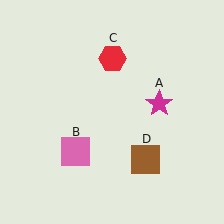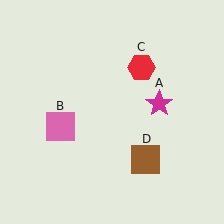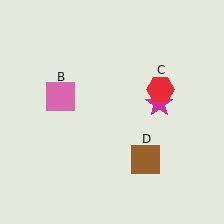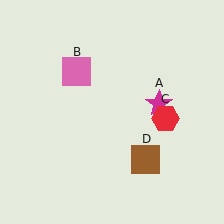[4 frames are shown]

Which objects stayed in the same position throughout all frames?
Magenta star (object A) and brown square (object D) remained stationary.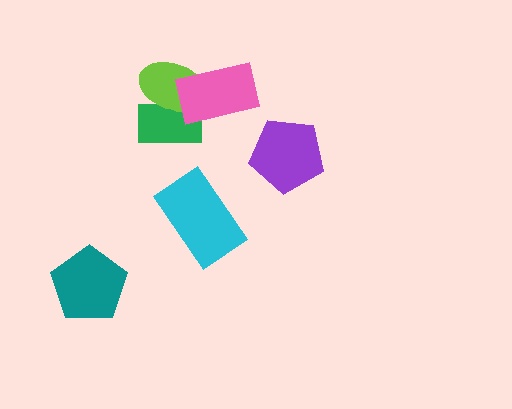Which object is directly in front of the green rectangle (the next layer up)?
The lime ellipse is directly in front of the green rectangle.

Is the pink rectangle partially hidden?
No, no other shape covers it.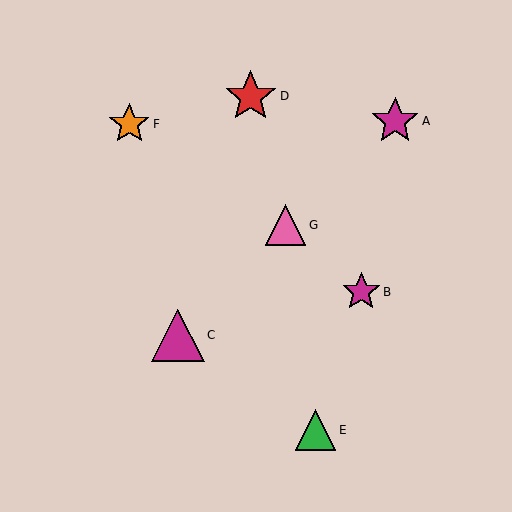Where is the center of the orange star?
The center of the orange star is at (129, 124).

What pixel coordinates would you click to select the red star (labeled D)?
Click at (251, 96) to select the red star D.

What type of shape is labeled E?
Shape E is a green triangle.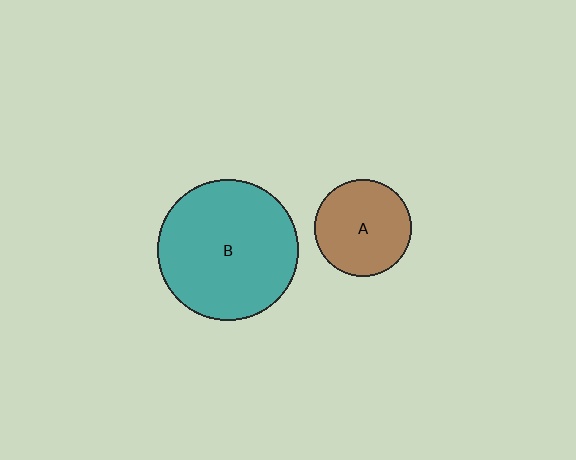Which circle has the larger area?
Circle B (teal).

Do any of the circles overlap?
No, none of the circles overlap.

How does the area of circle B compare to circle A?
Approximately 2.1 times.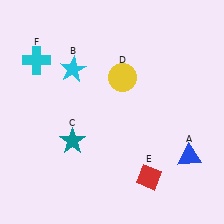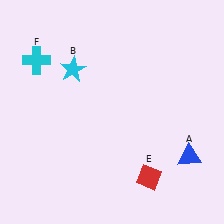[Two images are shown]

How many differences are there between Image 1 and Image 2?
There are 2 differences between the two images.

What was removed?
The yellow circle (D), the teal star (C) were removed in Image 2.